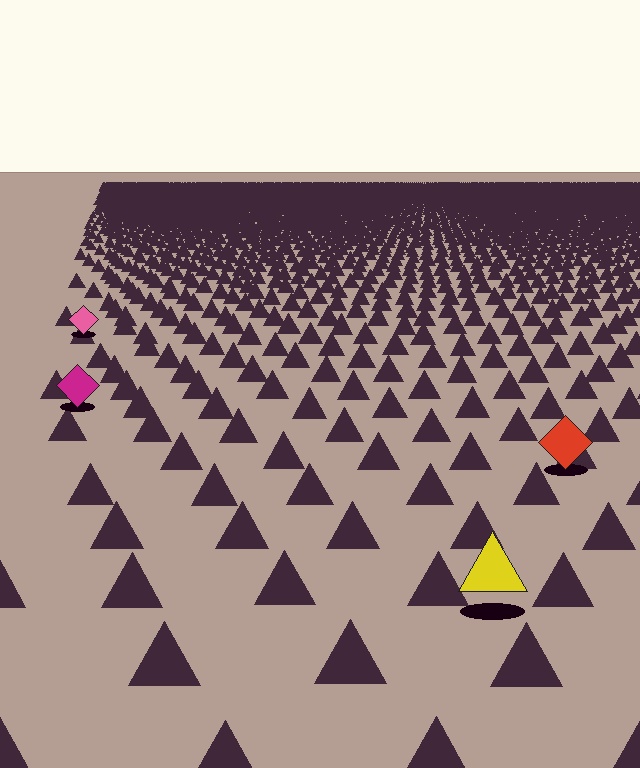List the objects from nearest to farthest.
From nearest to farthest: the yellow triangle, the red diamond, the magenta diamond, the pink diamond.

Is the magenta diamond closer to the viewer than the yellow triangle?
No. The yellow triangle is closer — you can tell from the texture gradient: the ground texture is coarser near it.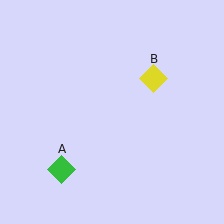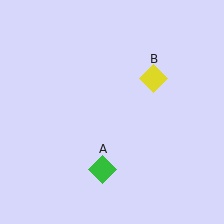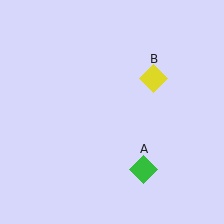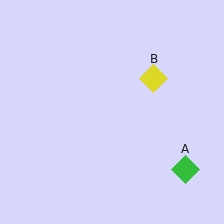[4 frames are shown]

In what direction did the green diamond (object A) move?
The green diamond (object A) moved right.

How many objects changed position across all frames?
1 object changed position: green diamond (object A).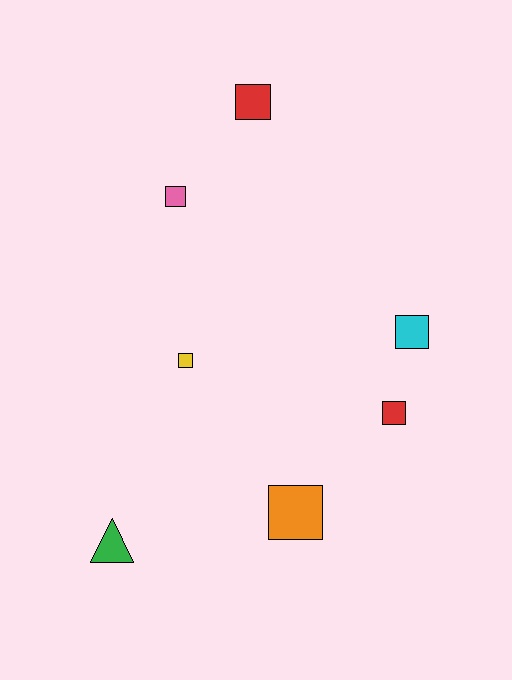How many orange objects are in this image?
There is 1 orange object.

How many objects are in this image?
There are 7 objects.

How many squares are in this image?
There are 6 squares.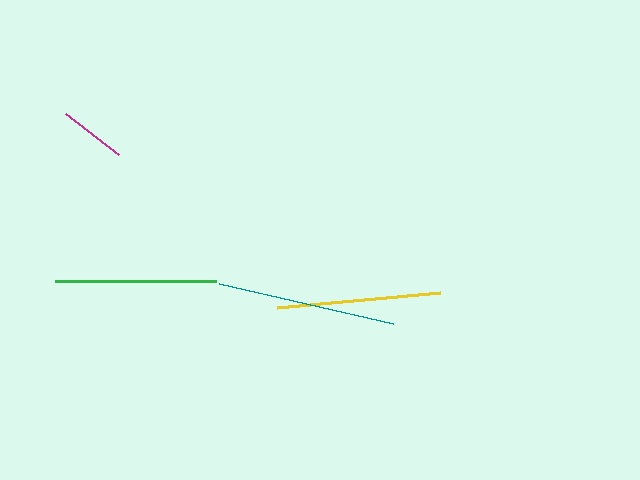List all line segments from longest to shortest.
From longest to shortest: teal, yellow, green, magenta.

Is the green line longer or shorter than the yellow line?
The yellow line is longer than the green line.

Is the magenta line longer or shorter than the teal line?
The teal line is longer than the magenta line.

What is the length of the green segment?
The green segment is approximately 162 pixels long.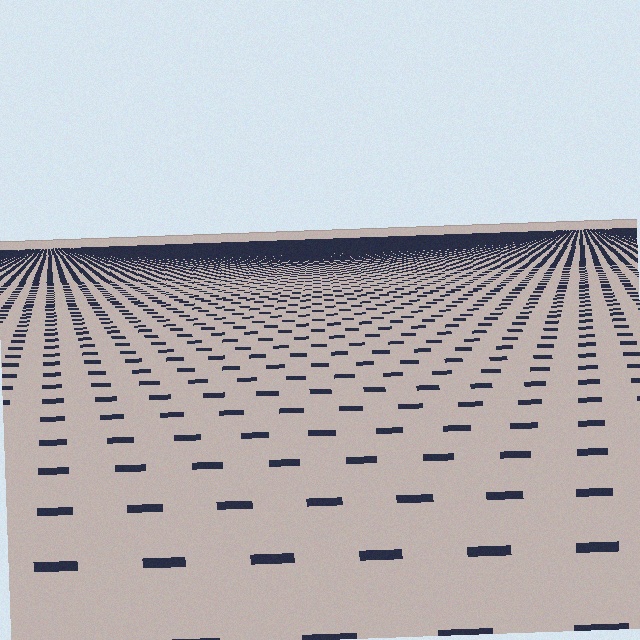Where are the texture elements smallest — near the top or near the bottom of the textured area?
Near the top.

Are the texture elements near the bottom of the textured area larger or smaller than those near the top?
Larger. Near the bottom, elements are closer to the viewer and appear at a bigger on-screen size.